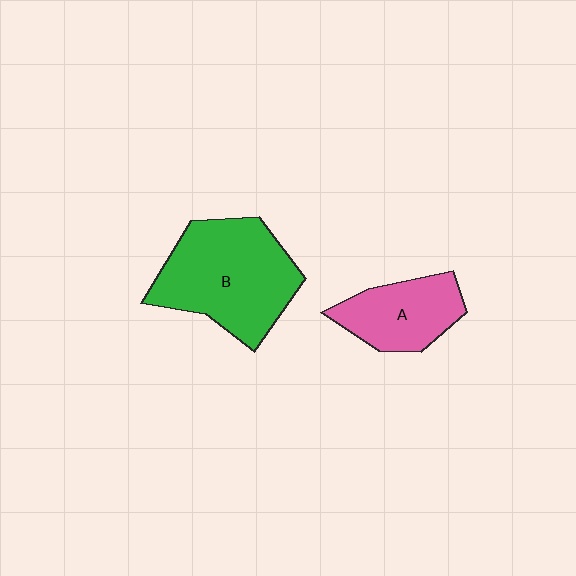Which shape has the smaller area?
Shape A (pink).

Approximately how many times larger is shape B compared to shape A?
Approximately 1.8 times.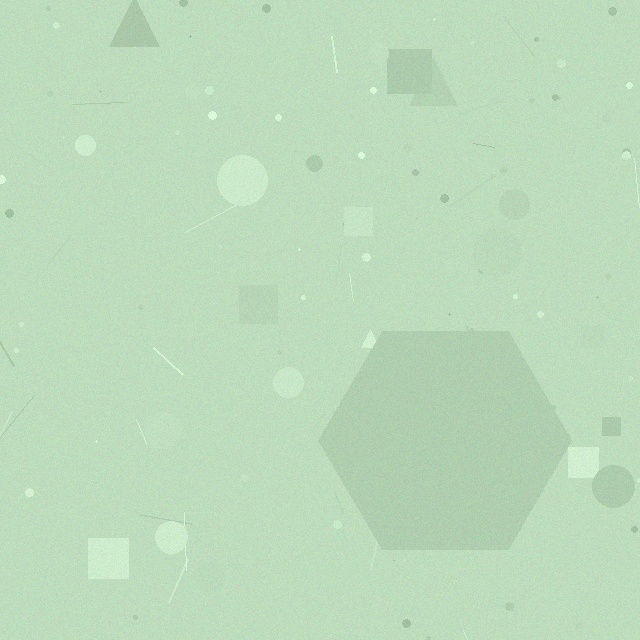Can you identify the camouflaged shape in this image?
The camouflaged shape is a hexagon.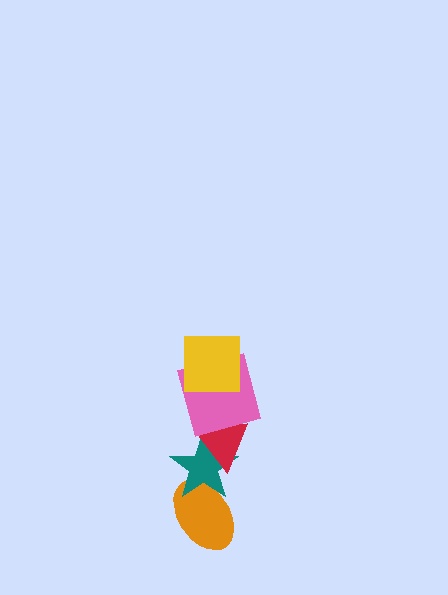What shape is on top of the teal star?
The red triangle is on top of the teal star.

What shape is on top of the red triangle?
The pink square is on top of the red triangle.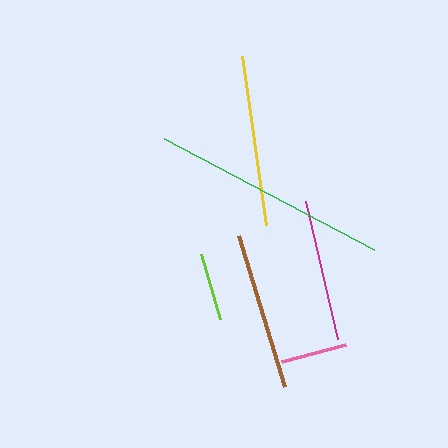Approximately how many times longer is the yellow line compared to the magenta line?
The yellow line is approximately 1.2 times the length of the magenta line.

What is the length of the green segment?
The green segment is approximately 238 pixels long.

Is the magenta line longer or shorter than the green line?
The green line is longer than the magenta line.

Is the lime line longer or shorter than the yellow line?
The yellow line is longer than the lime line.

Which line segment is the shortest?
The pink line is the shortest at approximately 66 pixels.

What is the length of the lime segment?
The lime segment is approximately 68 pixels long.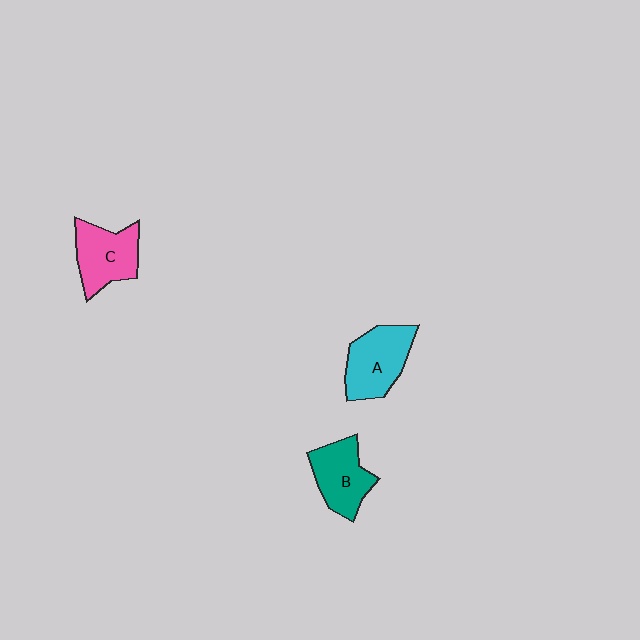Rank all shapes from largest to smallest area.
From largest to smallest: A (cyan), C (pink), B (teal).